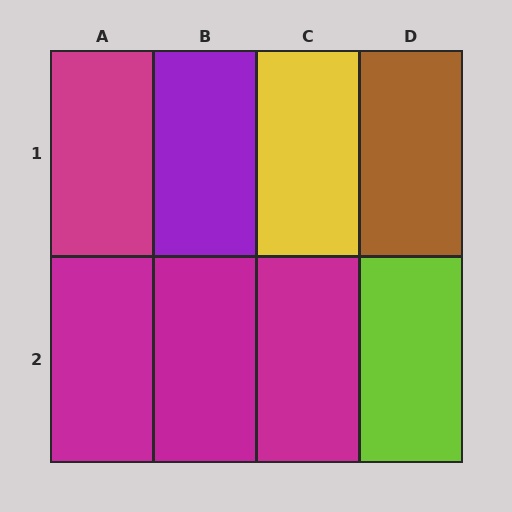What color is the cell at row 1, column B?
Purple.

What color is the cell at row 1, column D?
Brown.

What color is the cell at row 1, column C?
Yellow.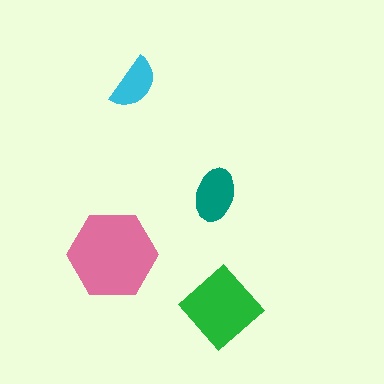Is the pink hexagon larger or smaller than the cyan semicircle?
Larger.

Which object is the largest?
The pink hexagon.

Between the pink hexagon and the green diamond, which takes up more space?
The pink hexagon.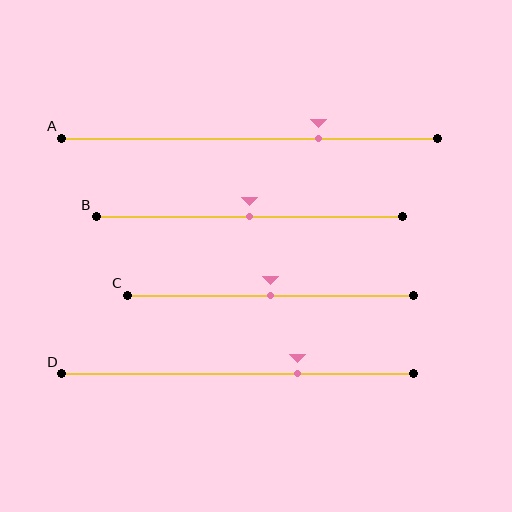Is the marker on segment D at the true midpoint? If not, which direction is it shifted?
No, the marker on segment D is shifted to the right by about 17% of the segment length.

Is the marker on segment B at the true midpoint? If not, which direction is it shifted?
Yes, the marker on segment B is at the true midpoint.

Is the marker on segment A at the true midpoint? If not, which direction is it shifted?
No, the marker on segment A is shifted to the right by about 18% of the segment length.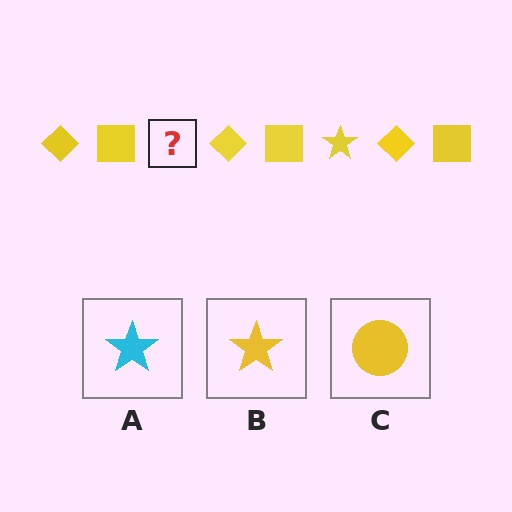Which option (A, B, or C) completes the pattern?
B.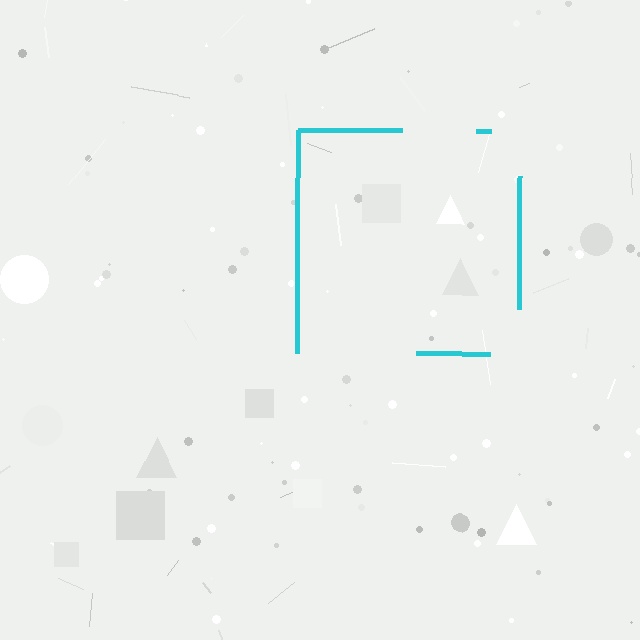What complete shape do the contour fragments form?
The contour fragments form a square.